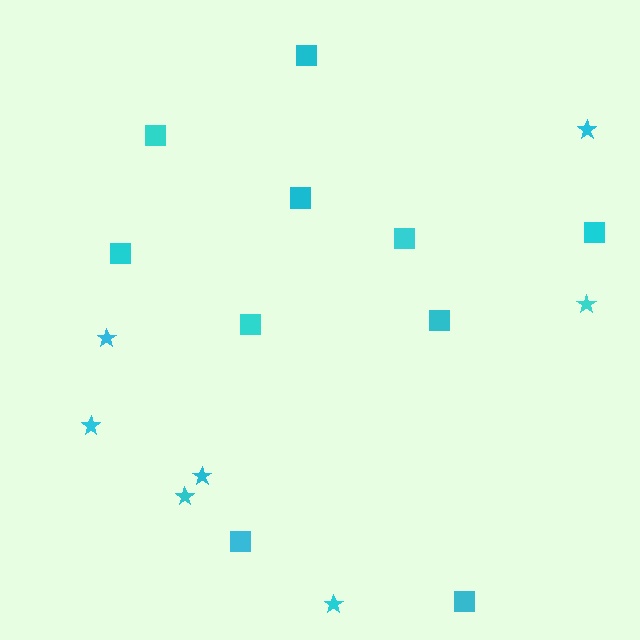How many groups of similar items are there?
There are 2 groups: one group of stars (7) and one group of squares (10).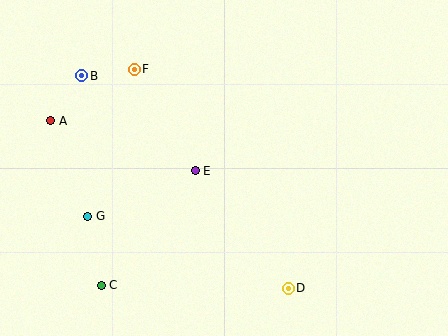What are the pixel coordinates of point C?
Point C is at (101, 285).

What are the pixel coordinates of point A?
Point A is at (51, 121).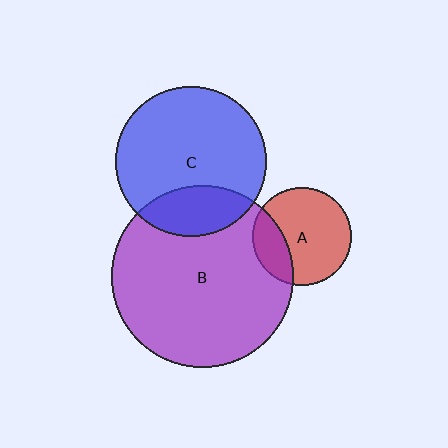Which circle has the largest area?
Circle B (purple).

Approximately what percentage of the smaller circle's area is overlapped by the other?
Approximately 25%.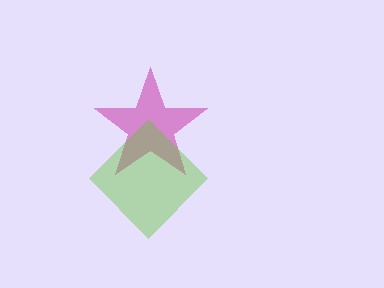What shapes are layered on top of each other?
The layered shapes are: a magenta star, a lime diamond.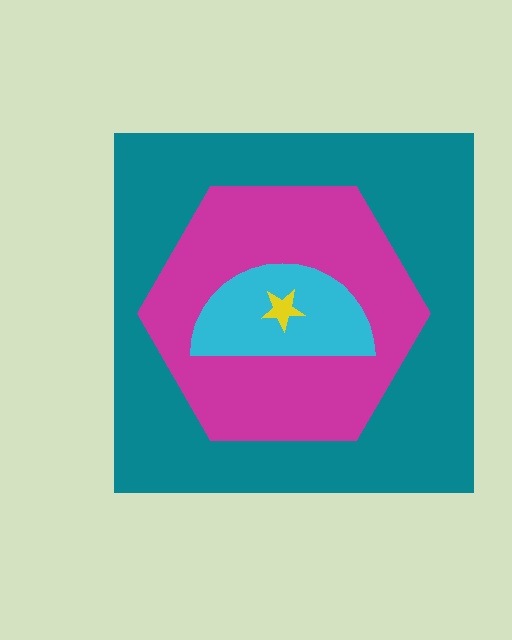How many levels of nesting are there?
4.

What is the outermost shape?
The teal square.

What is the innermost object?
The yellow star.